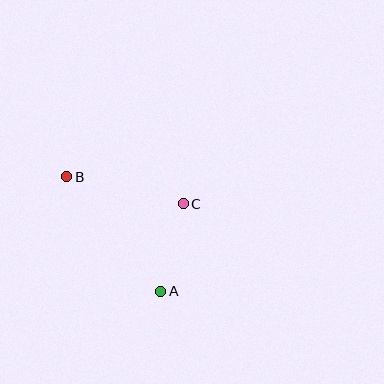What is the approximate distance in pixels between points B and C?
The distance between B and C is approximately 119 pixels.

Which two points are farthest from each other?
Points A and B are farthest from each other.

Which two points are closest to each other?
Points A and C are closest to each other.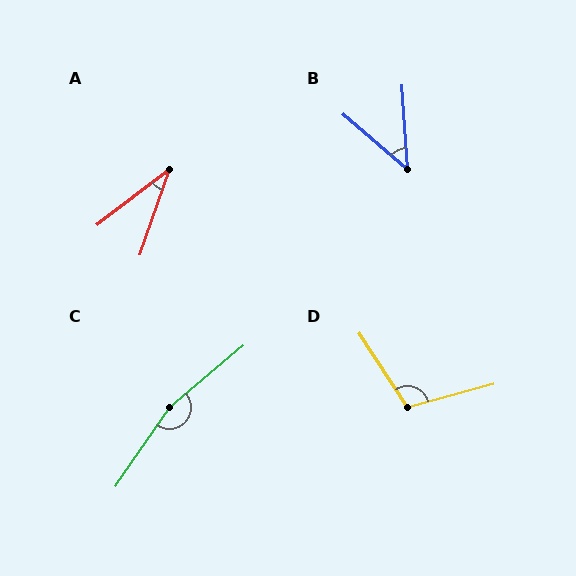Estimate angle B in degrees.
Approximately 46 degrees.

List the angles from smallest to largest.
A (33°), B (46°), D (108°), C (165°).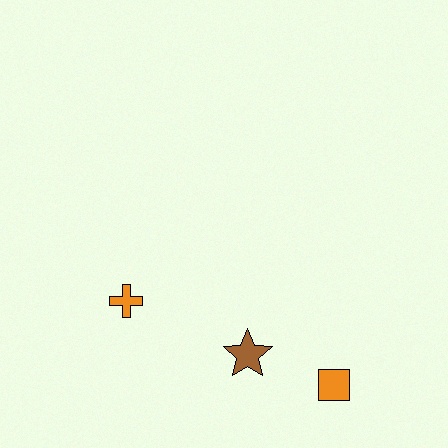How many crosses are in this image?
There is 1 cross.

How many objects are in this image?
There are 3 objects.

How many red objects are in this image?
There are no red objects.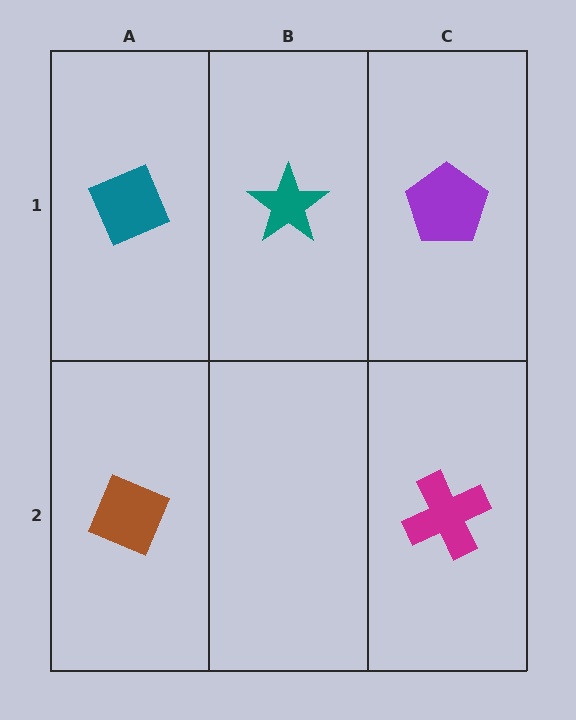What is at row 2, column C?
A magenta cross.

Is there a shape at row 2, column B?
No, that cell is empty.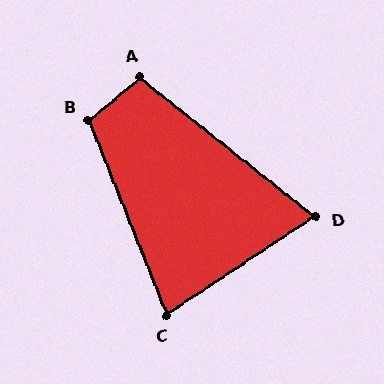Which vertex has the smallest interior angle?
D, at approximately 72 degrees.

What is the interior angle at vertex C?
Approximately 78 degrees (acute).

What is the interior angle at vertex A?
Approximately 102 degrees (obtuse).